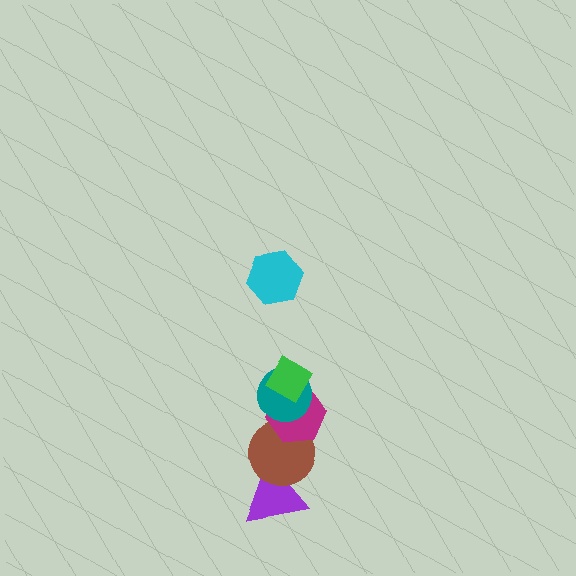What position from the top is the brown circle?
The brown circle is 5th from the top.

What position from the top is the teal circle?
The teal circle is 3rd from the top.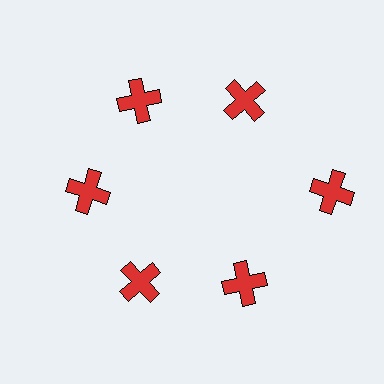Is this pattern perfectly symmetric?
No. The 6 red crosses are arranged in a ring, but one element near the 3 o'clock position is pushed outward from the center, breaking the 6-fold rotational symmetry.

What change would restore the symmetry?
The symmetry would be restored by moving it inward, back onto the ring so that all 6 crosses sit at equal angles and equal distance from the center.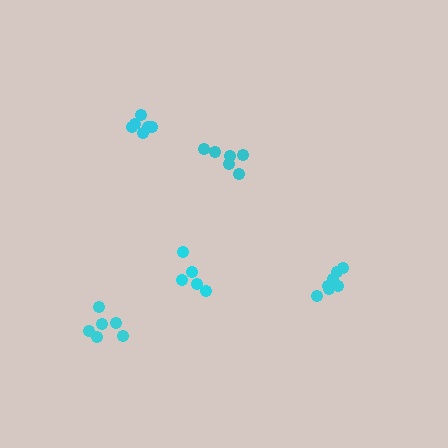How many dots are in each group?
Group 1: 6 dots, Group 2: 6 dots, Group 3: 5 dots, Group 4: 7 dots, Group 5: 6 dots (30 total).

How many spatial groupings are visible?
There are 5 spatial groupings.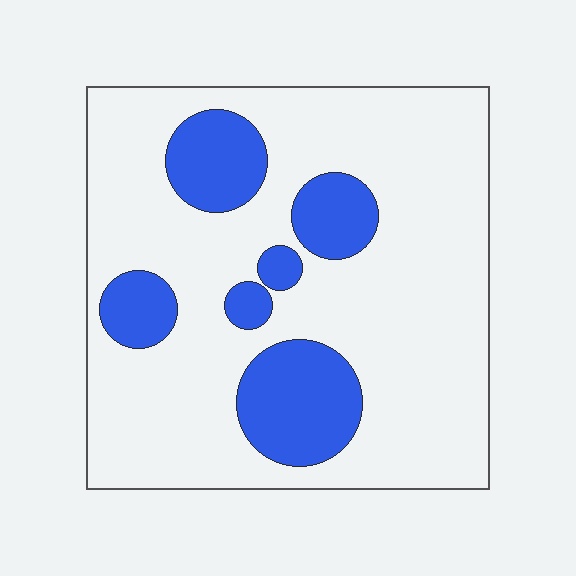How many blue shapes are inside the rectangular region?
6.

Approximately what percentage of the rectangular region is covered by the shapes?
Approximately 20%.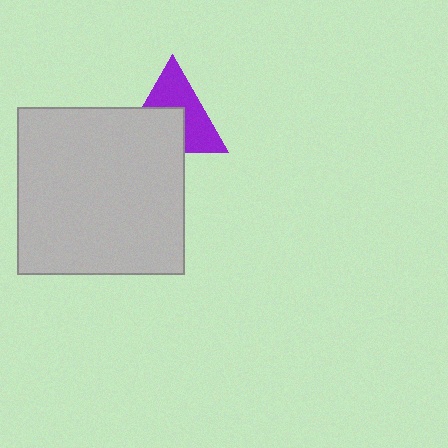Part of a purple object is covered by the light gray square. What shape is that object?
It is a triangle.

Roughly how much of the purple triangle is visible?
About half of it is visible (roughly 54%).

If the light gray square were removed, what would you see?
You would see the complete purple triangle.